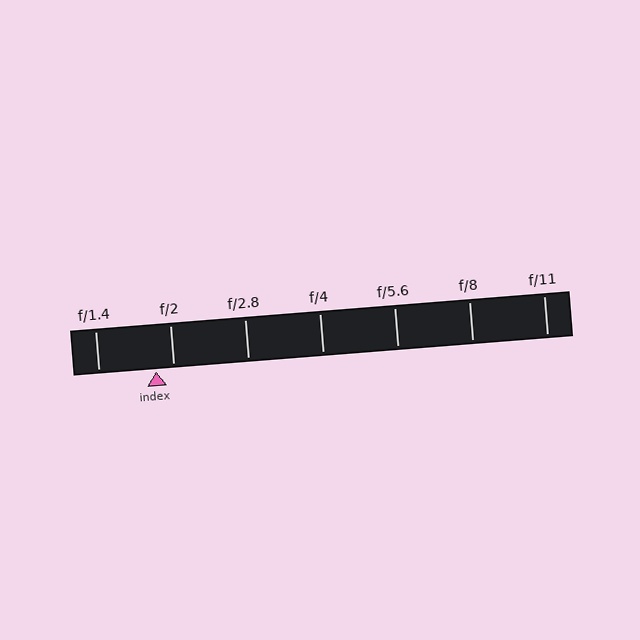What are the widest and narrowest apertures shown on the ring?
The widest aperture shown is f/1.4 and the narrowest is f/11.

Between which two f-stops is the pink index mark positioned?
The index mark is between f/1.4 and f/2.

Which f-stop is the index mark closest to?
The index mark is closest to f/2.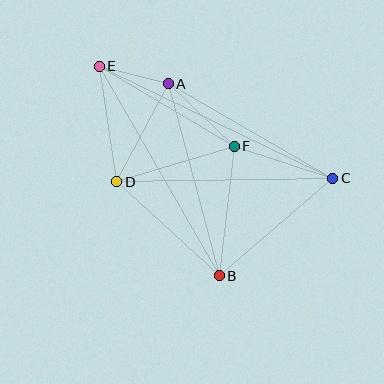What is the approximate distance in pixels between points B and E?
The distance between B and E is approximately 241 pixels.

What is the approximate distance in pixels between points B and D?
The distance between B and D is approximately 139 pixels.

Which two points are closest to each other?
Points A and E are closest to each other.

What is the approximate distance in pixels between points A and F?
The distance between A and F is approximately 91 pixels.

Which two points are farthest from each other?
Points C and E are farthest from each other.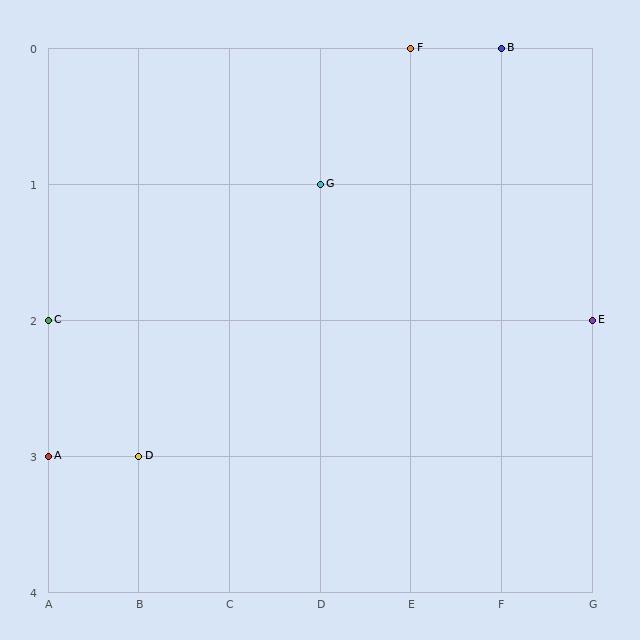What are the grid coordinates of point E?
Point E is at grid coordinates (G, 2).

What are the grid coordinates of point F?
Point F is at grid coordinates (E, 0).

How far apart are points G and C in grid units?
Points G and C are 3 columns and 1 row apart (about 3.2 grid units diagonally).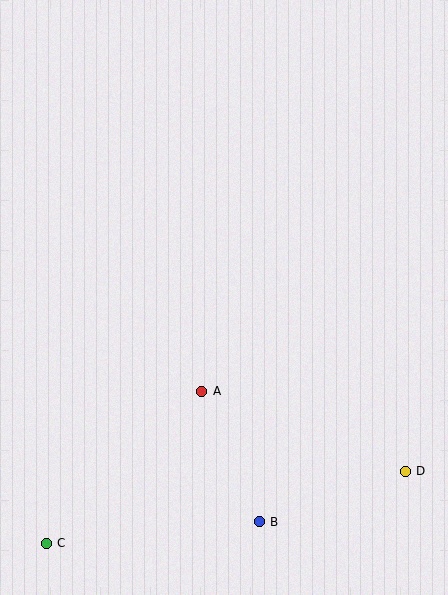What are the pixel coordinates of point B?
Point B is at (259, 522).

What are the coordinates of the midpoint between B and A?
The midpoint between B and A is at (230, 457).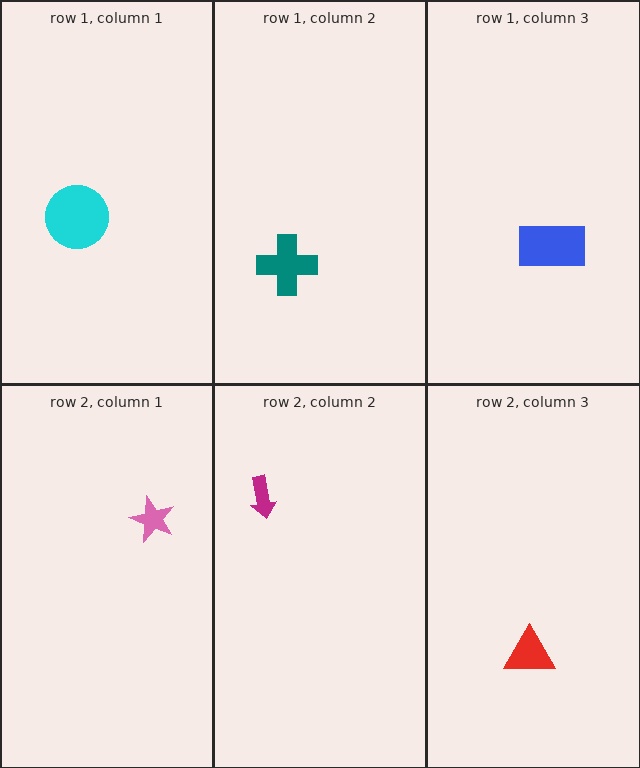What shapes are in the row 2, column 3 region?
The red triangle.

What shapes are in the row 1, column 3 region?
The blue rectangle.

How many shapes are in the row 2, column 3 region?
1.